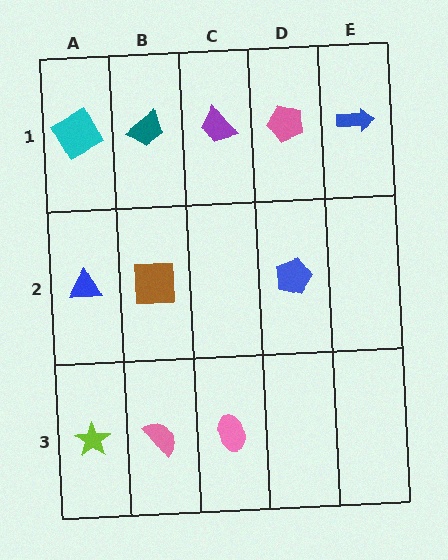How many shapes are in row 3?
3 shapes.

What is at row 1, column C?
A purple trapezoid.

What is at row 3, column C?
A pink ellipse.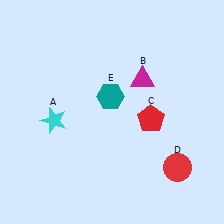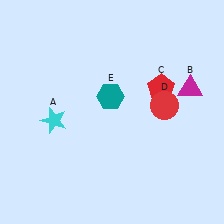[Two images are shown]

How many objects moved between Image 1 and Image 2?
3 objects moved between the two images.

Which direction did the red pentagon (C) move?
The red pentagon (C) moved up.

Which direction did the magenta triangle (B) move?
The magenta triangle (B) moved right.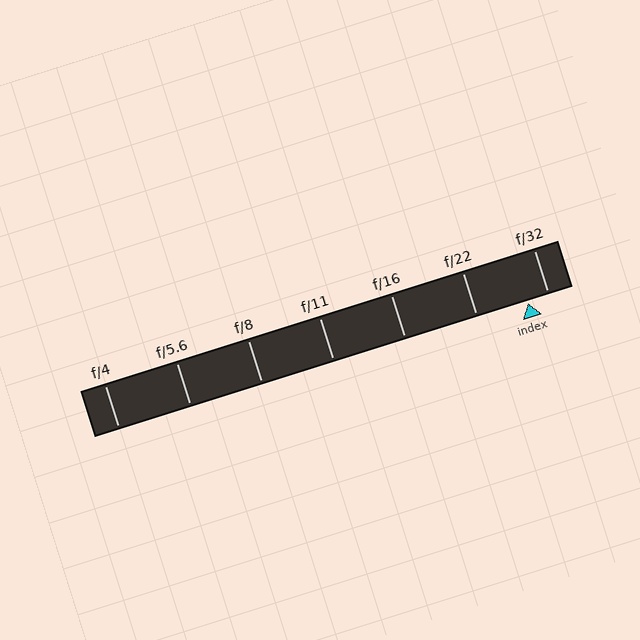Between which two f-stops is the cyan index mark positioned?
The index mark is between f/22 and f/32.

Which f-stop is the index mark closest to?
The index mark is closest to f/32.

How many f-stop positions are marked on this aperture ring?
There are 7 f-stop positions marked.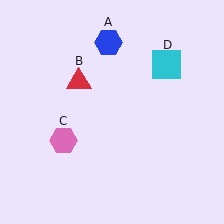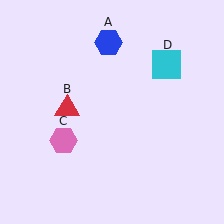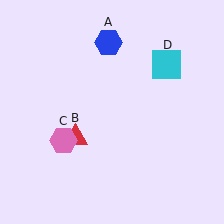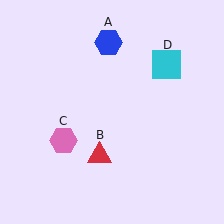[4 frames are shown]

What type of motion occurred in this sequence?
The red triangle (object B) rotated counterclockwise around the center of the scene.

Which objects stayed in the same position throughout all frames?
Blue hexagon (object A) and pink hexagon (object C) and cyan square (object D) remained stationary.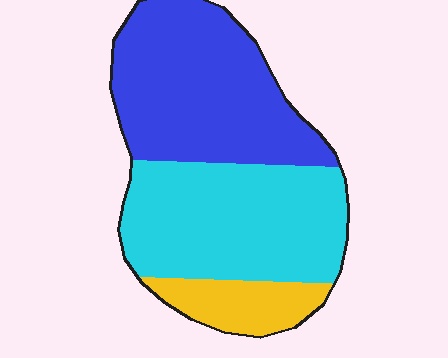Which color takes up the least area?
Yellow, at roughly 15%.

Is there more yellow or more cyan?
Cyan.